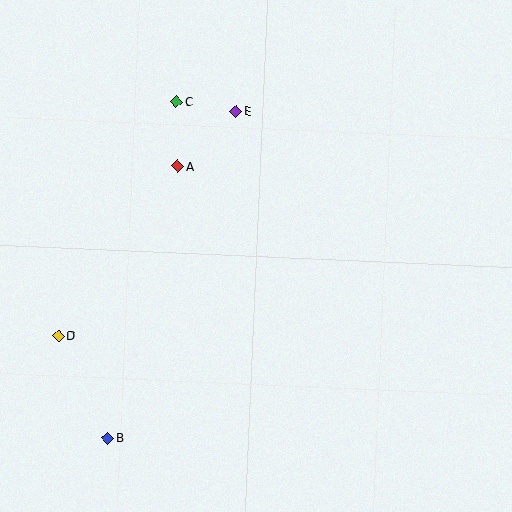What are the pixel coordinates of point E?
Point E is at (236, 111).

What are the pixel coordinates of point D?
Point D is at (59, 336).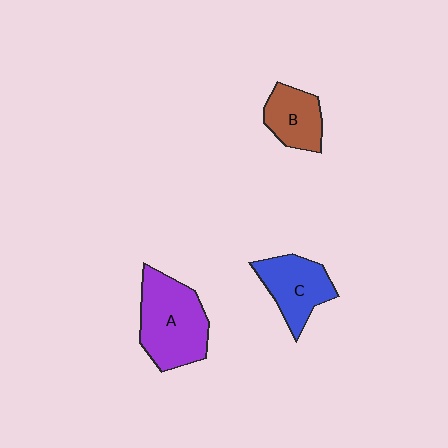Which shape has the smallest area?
Shape B (brown).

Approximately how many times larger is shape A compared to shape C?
Approximately 1.4 times.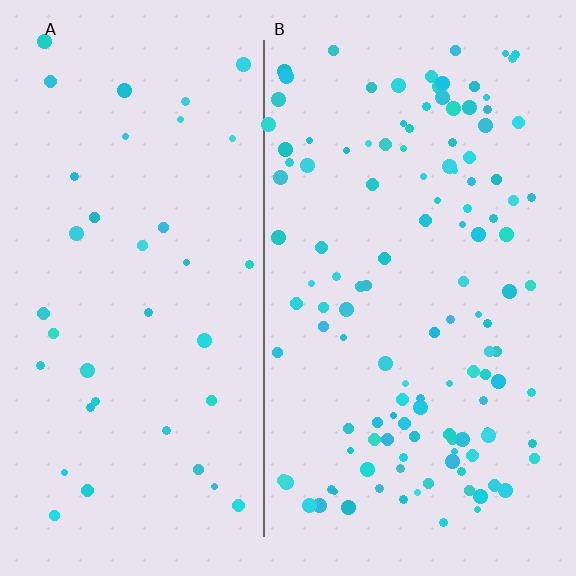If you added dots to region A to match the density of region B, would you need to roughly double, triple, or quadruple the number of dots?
Approximately triple.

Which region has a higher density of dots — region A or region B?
B (the right).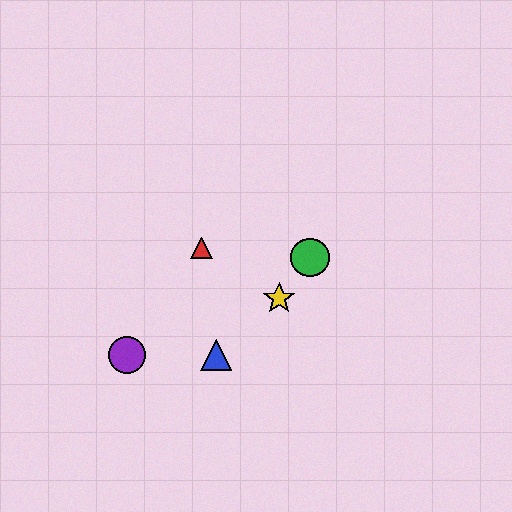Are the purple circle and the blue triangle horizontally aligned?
Yes, both are at y≈355.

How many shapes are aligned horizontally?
2 shapes (the blue triangle, the purple circle) are aligned horizontally.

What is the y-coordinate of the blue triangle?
The blue triangle is at y≈355.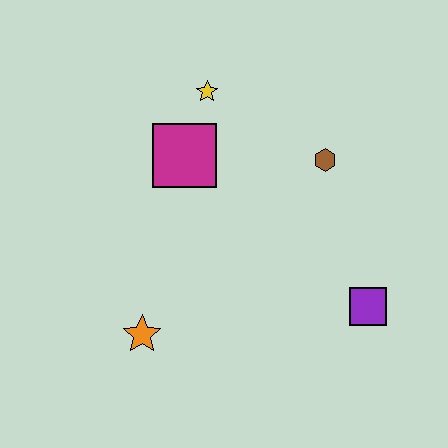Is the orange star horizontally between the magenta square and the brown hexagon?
No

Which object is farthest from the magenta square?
The purple square is farthest from the magenta square.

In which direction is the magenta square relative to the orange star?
The magenta square is above the orange star.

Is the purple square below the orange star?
No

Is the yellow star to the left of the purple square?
Yes